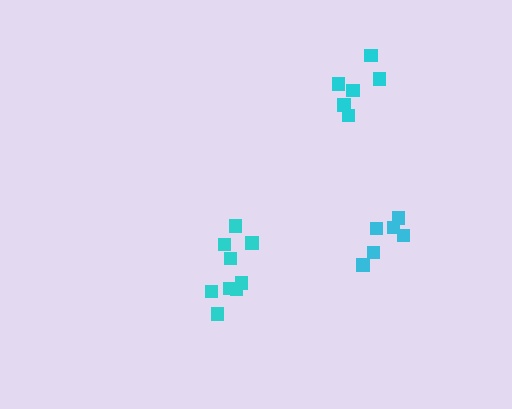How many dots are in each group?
Group 1: 9 dots, Group 2: 6 dots, Group 3: 6 dots (21 total).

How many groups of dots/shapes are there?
There are 3 groups.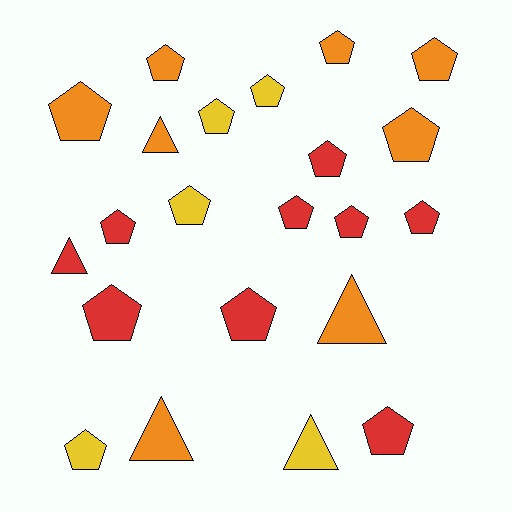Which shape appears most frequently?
Pentagon, with 17 objects.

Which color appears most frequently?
Red, with 9 objects.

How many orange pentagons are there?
There are 5 orange pentagons.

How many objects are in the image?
There are 22 objects.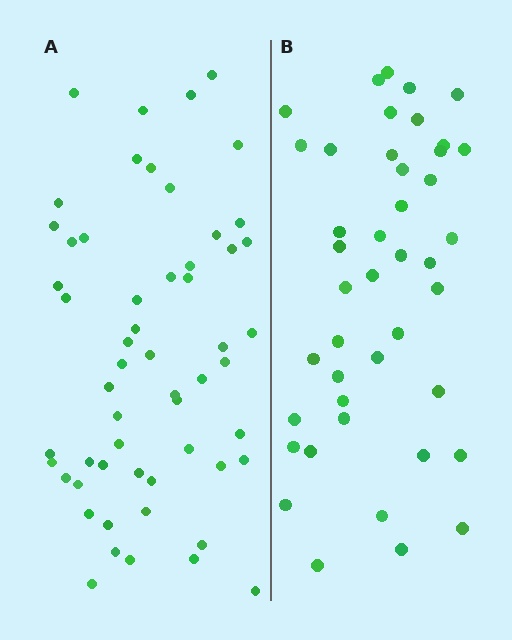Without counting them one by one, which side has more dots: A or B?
Region A (the left region) has more dots.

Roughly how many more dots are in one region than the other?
Region A has approximately 15 more dots than region B.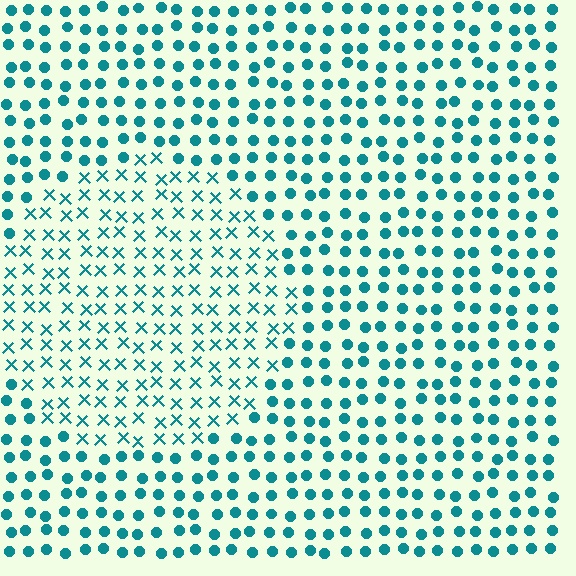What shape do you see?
I see a circle.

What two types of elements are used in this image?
The image uses X marks inside the circle region and circles outside it.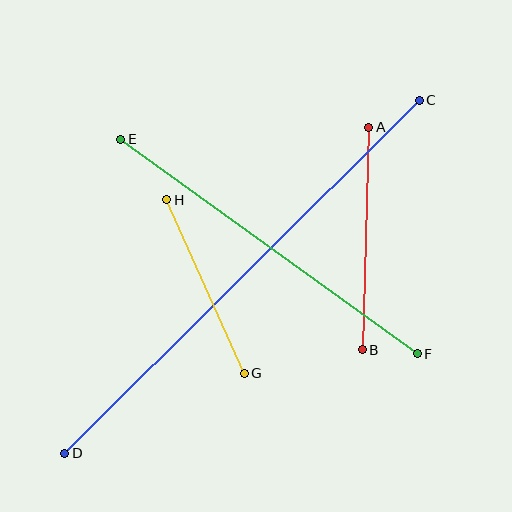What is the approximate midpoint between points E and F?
The midpoint is at approximately (269, 246) pixels.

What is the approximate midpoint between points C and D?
The midpoint is at approximately (242, 277) pixels.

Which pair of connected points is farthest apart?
Points C and D are farthest apart.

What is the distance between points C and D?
The distance is approximately 500 pixels.